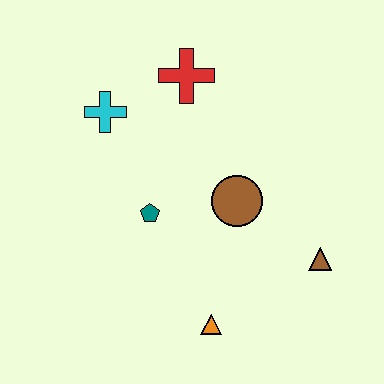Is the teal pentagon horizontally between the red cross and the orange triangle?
No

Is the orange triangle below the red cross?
Yes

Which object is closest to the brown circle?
The teal pentagon is closest to the brown circle.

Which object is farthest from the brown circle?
The cyan cross is farthest from the brown circle.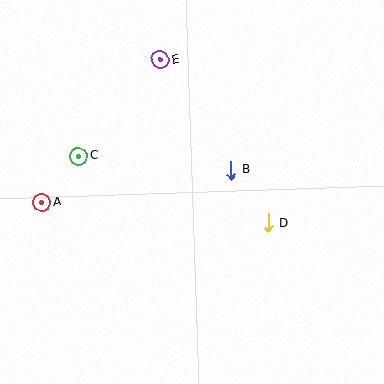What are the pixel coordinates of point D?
Point D is at (268, 223).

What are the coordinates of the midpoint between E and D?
The midpoint between E and D is at (214, 141).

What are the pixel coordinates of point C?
Point C is at (78, 156).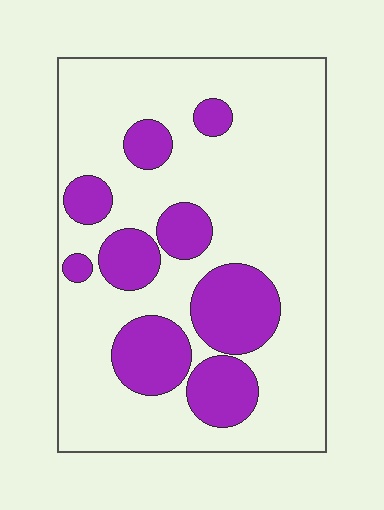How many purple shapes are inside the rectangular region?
9.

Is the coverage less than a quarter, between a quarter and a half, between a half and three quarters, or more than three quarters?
Between a quarter and a half.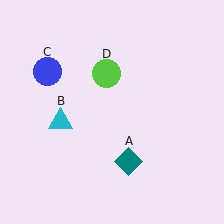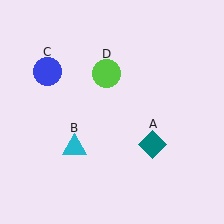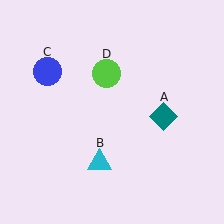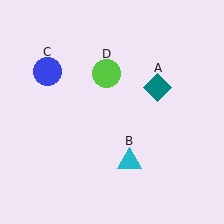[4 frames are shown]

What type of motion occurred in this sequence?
The teal diamond (object A), cyan triangle (object B) rotated counterclockwise around the center of the scene.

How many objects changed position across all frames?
2 objects changed position: teal diamond (object A), cyan triangle (object B).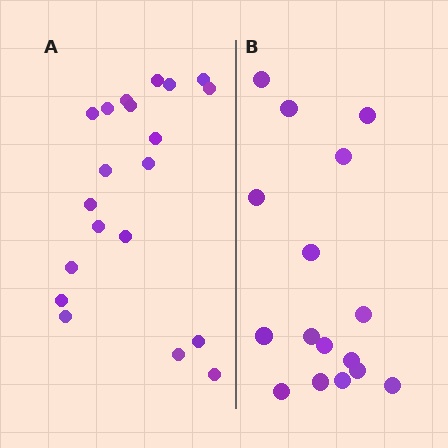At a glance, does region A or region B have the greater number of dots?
Region A (the left region) has more dots.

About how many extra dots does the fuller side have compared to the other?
Region A has about 4 more dots than region B.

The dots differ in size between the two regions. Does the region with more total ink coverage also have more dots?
No. Region B has more total ink coverage because its dots are larger, but region A actually contains more individual dots. Total area can be misleading — the number of items is what matters here.